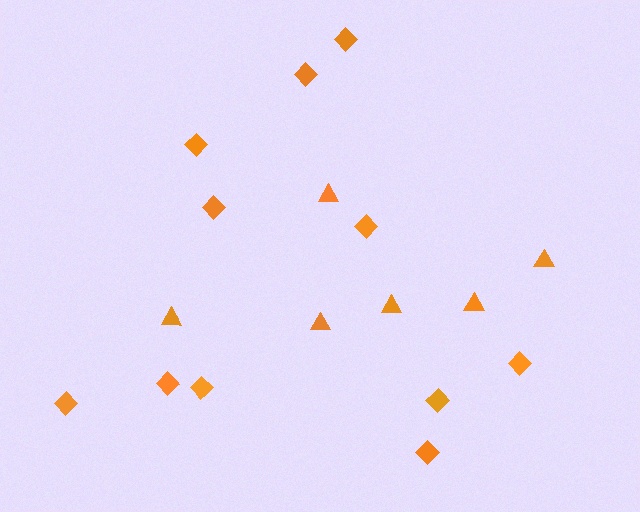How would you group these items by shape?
There are 2 groups: one group of triangles (6) and one group of diamonds (11).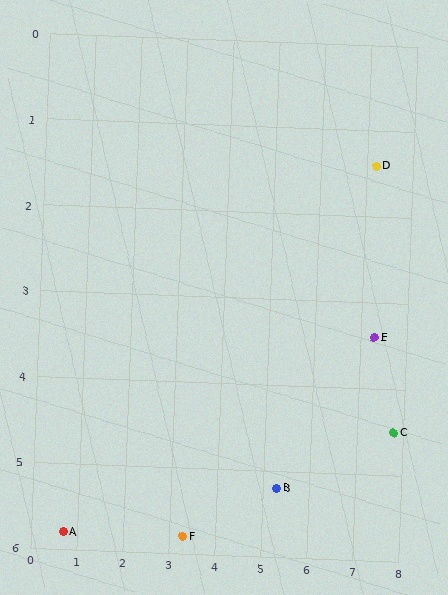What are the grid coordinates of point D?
Point D is at approximately (7.2, 1.4).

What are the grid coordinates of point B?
Point B is at approximately (5.3, 5.2).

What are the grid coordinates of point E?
Point E is at approximately (7.3, 3.4).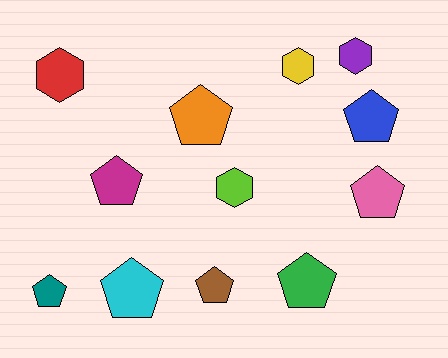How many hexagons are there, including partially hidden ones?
There are 4 hexagons.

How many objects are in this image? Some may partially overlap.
There are 12 objects.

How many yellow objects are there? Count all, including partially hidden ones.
There is 1 yellow object.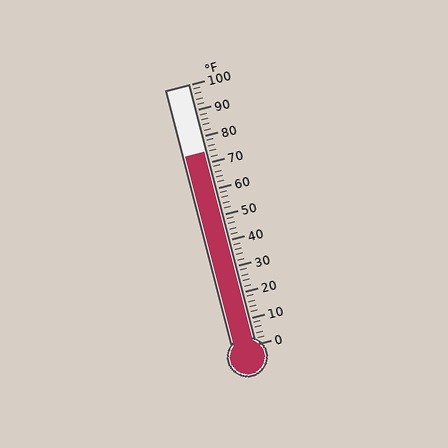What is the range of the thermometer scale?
The thermometer scale ranges from 0°F to 100°F.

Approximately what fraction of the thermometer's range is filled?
The thermometer is filled to approximately 75% of its range.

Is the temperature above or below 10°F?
The temperature is above 10°F.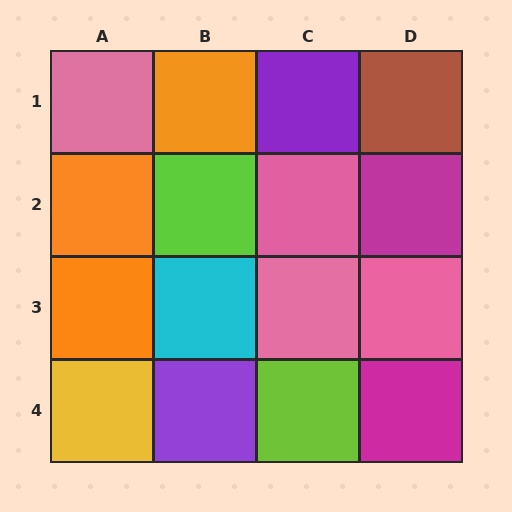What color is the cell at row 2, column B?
Lime.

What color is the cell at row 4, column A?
Yellow.